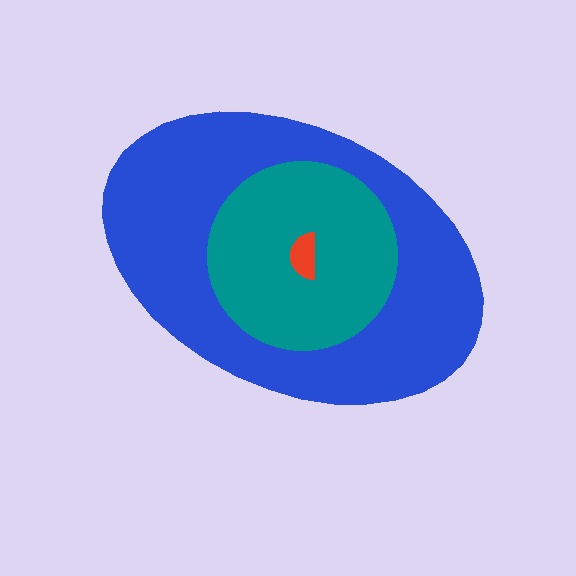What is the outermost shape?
The blue ellipse.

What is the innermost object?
The red semicircle.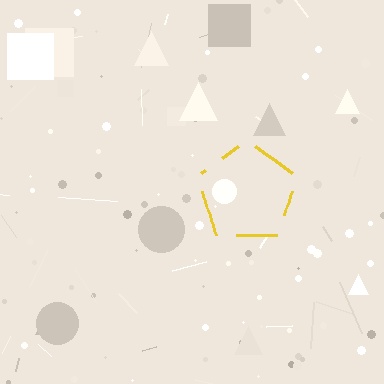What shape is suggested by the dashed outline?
The dashed outline suggests a pentagon.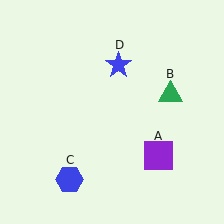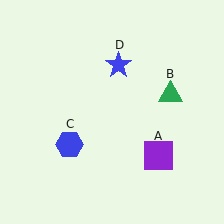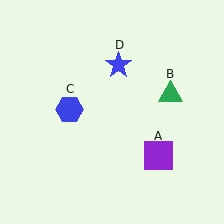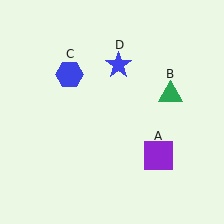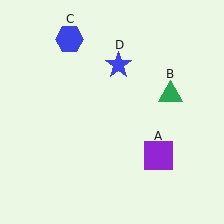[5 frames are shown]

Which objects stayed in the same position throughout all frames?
Purple square (object A) and green triangle (object B) and blue star (object D) remained stationary.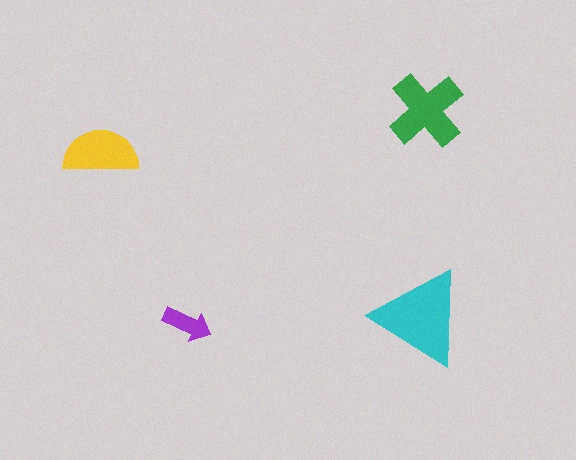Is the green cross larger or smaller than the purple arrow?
Larger.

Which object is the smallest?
The purple arrow.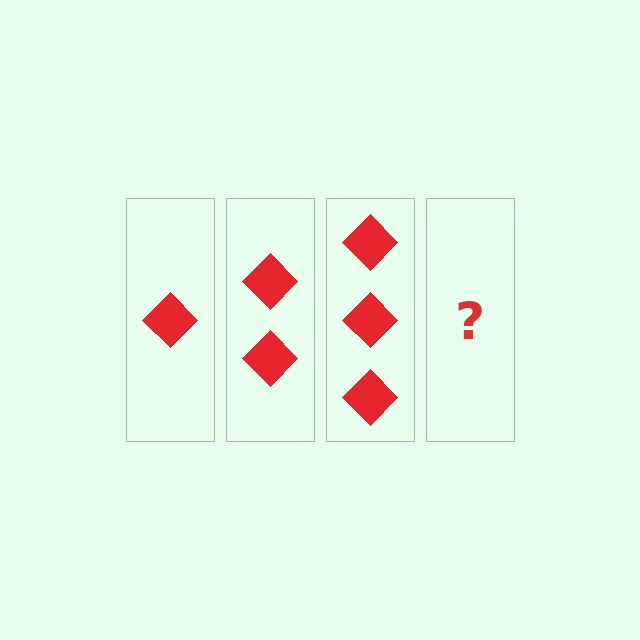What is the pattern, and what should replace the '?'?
The pattern is that each step adds one more diamond. The '?' should be 4 diamonds.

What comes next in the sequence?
The next element should be 4 diamonds.